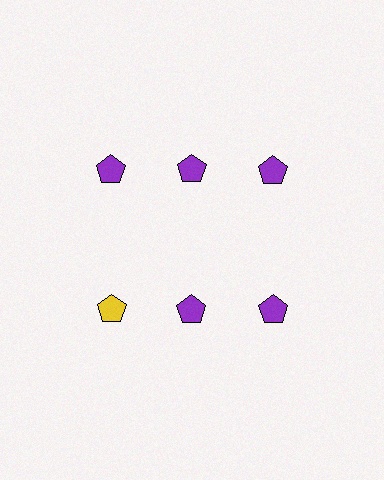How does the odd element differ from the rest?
It has a different color: yellow instead of purple.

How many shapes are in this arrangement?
There are 6 shapes arranged in a grid pattern.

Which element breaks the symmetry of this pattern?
The yellow pentagon in the second row, leftmost column breaks the symmetry. All other shapes are purple pentagons.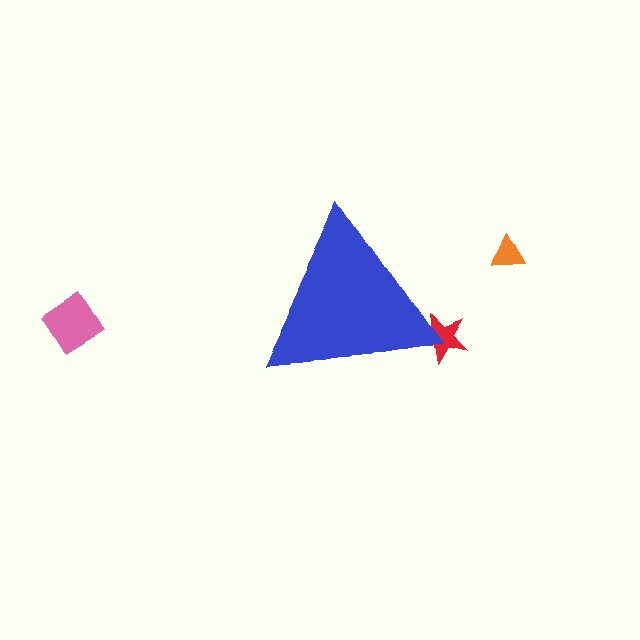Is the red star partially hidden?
Yes, the red star is partially hidden behind the blue triangle.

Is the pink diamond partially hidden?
No, the pink diamond is fully visible.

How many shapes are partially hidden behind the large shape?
1 shape is partially hidden.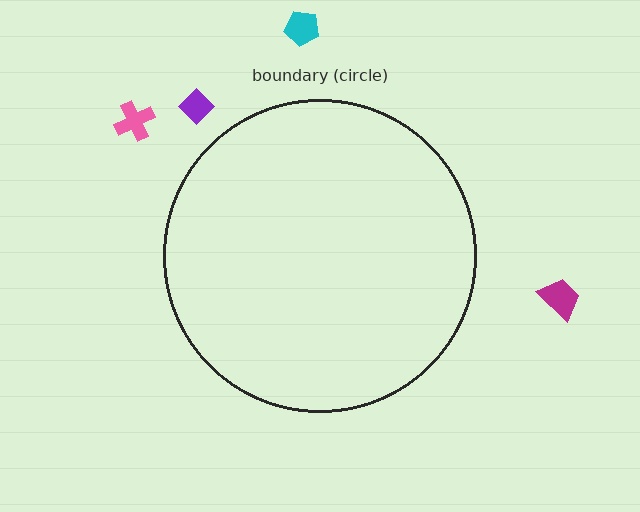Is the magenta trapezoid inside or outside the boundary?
Outside.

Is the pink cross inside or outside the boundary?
Outside.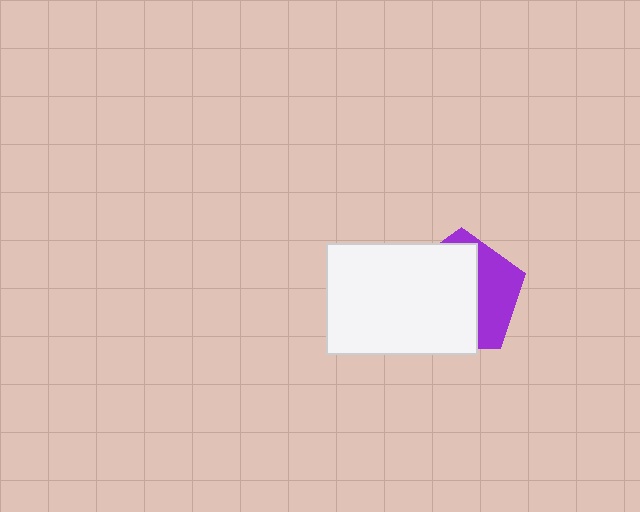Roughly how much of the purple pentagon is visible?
A small part of it is visible (roughly 36%).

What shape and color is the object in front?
The object in front is a white rectangle.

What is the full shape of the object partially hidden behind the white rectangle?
The partially hidden object is a purple pentagon.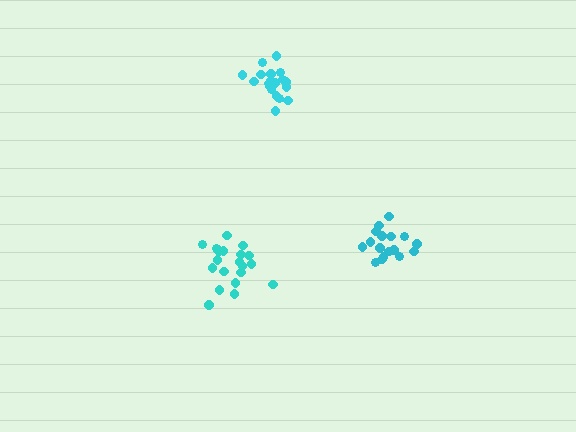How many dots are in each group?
Group 1: 19 dots, Group 2: 20 dots, Group 3: 17 dots (56 total).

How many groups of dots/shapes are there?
There are 3 groups.